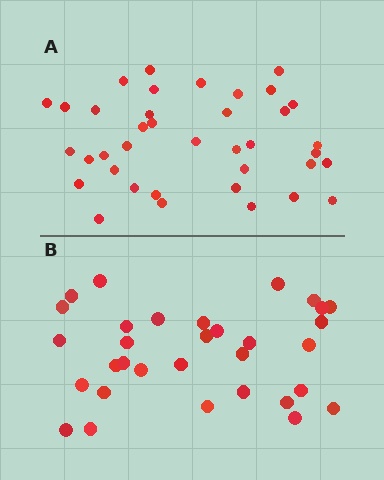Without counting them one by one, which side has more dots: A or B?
Region A (the top region) has more dots.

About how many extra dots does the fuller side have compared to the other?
Region A has about 6 more dots than region B.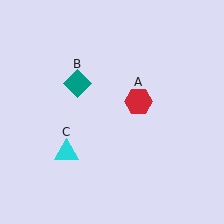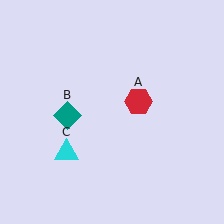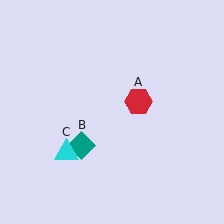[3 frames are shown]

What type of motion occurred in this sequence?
The teal diamond (object B) rotated counterclockwise around the center of the scene.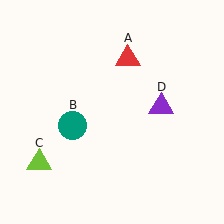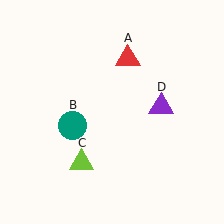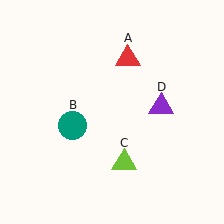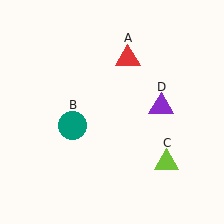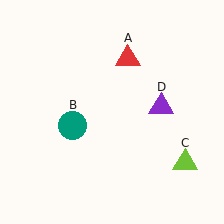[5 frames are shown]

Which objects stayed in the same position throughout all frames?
Red triangle (object A) and teal circle (object B) and purple triangle (object D) remained stationary.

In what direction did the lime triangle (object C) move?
The lime triangle (object C) moved right.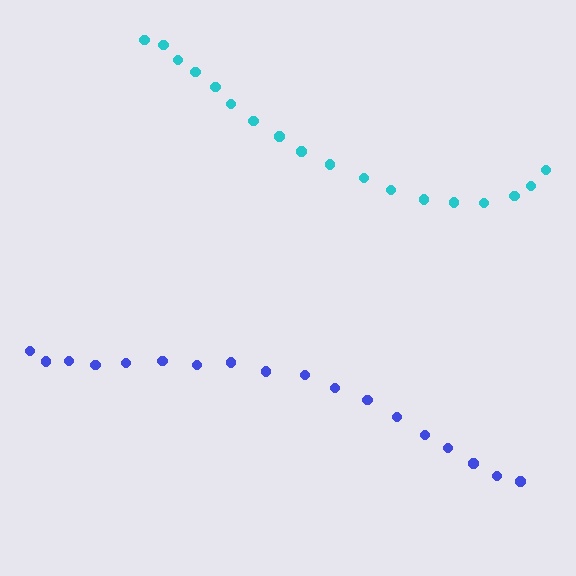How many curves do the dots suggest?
There are 2 distinct paths.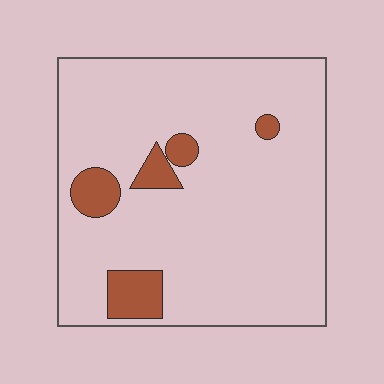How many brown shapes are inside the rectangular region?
5.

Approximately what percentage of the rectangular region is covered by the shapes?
Approximately 10%.